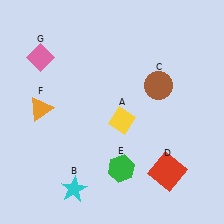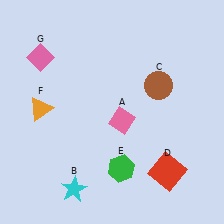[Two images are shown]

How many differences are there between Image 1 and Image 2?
There is 1 difference between the two images.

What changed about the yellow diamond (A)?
In Image 1, A is yellow. In Image 2, it changed to pink.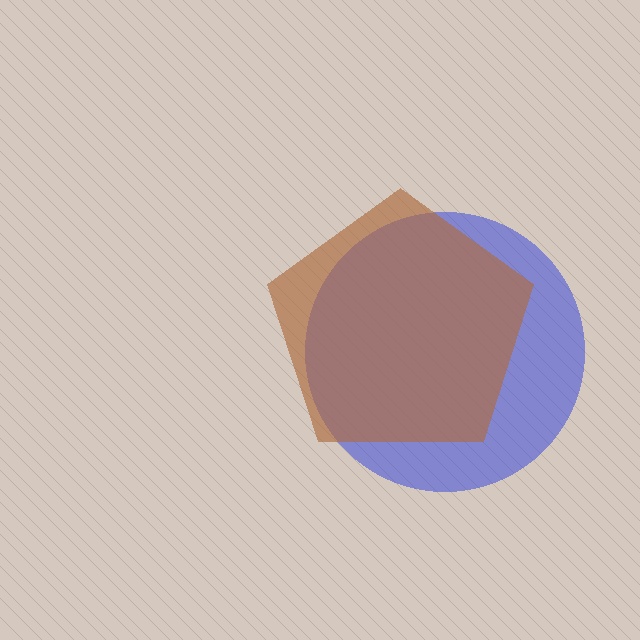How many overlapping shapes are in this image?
There are 2 overlapping shapes in the image.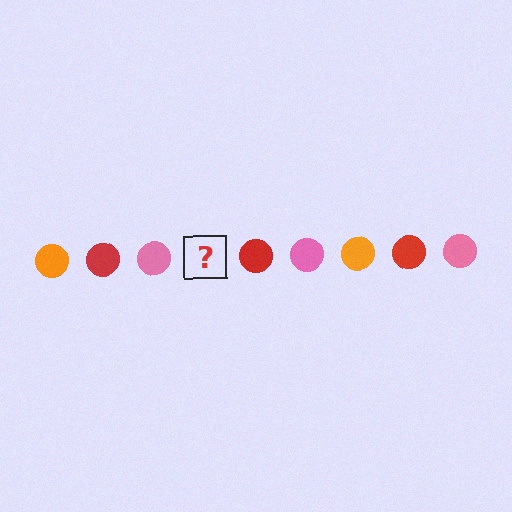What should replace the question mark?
The question mark should be replaced with an orange circle.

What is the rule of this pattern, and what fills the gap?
The rule is that the pattern cycles through orange, red, pink circles. The gap should be filled with an orange circle.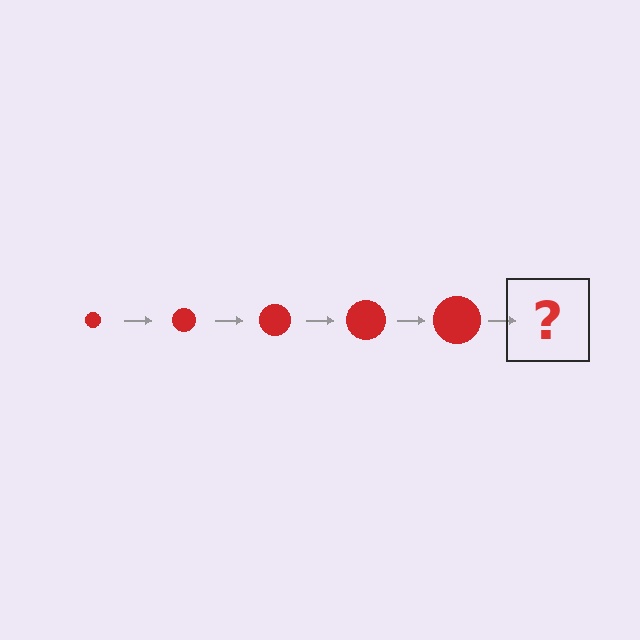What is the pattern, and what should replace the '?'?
The pattern is that the circle gets progressively larger each step. The '?' should be a red circle, larger than the previous one.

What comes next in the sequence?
The next element should be a red circle, larger than the previous one.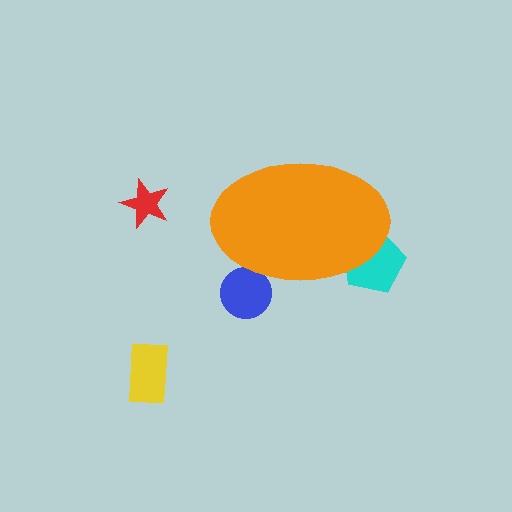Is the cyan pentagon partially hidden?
Yes, the cyan pentagon is partially hidden behind the orange ellipse.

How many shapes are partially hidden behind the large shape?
2 shapes are partially hidden.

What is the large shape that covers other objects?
An orange ellipse.